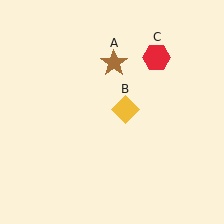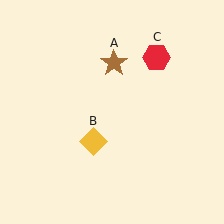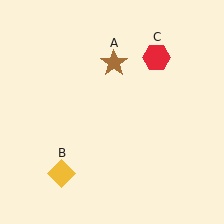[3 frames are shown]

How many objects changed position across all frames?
1 object changed position: yellow diamond (object B).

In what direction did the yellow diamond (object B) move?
The yellow diamond (object B) moved down and to the left.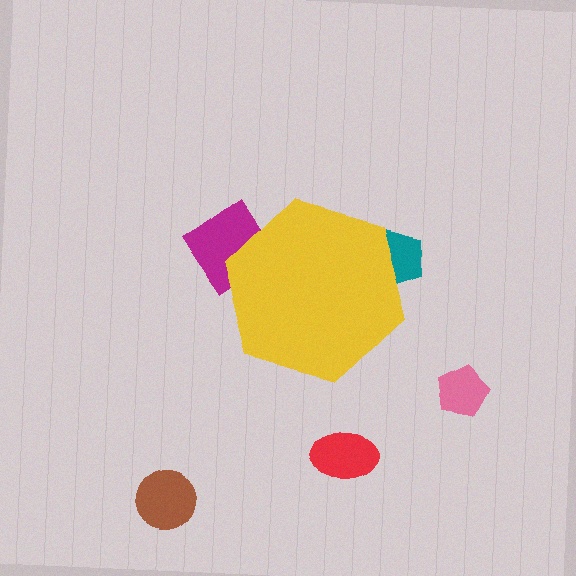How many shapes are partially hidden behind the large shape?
2 shapes are partially hidden.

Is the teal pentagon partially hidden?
Yes, the teal pentagon is partially hidden behind the yellow hexagon.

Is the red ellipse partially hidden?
No, the red ellipse is fully visible.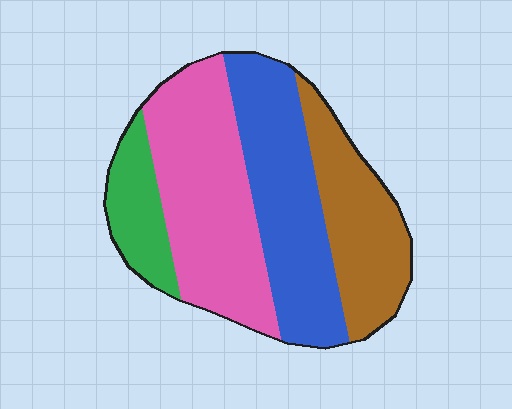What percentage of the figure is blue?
Blue takes up about one third (1/3) of the figure.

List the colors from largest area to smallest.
From largest to smallest: pink, blue, brown, green.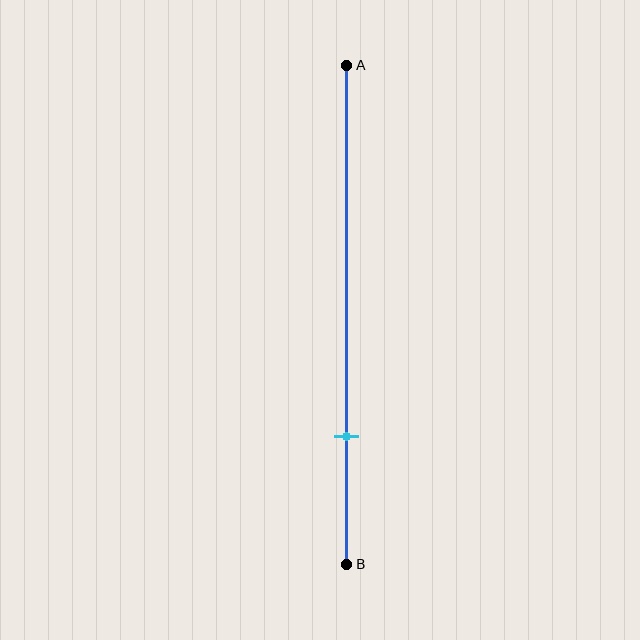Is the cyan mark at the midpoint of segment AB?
No, the mark is at about 75% from A, not at the 50% midpoint.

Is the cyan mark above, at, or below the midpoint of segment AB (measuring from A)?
The cyan mark is below the midpoint of segment AB.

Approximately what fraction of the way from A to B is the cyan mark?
The cyan mark is approximately 75% of the way from A to B.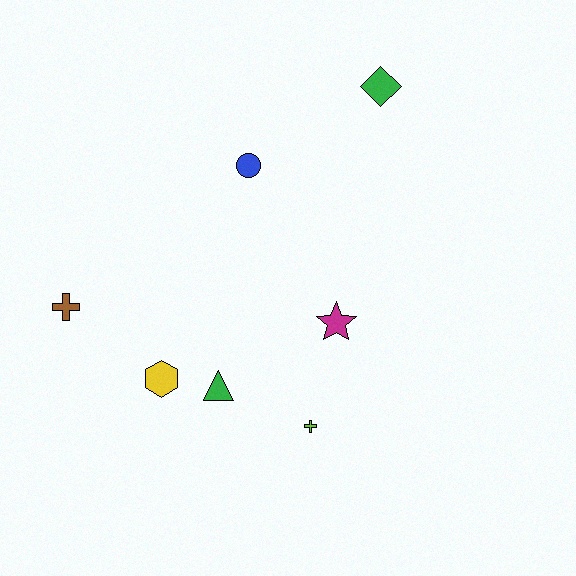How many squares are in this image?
There are no squares.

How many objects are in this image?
There are 7 objects.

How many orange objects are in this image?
There are no orange objects.